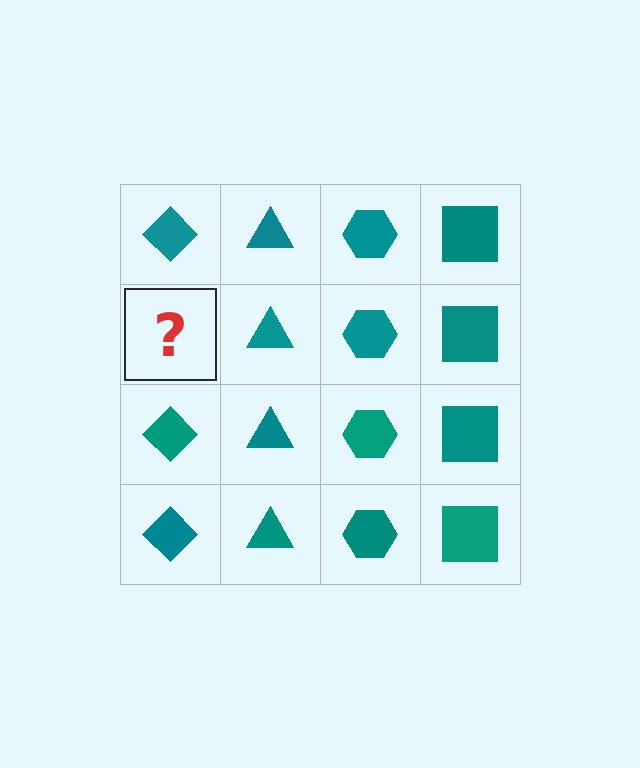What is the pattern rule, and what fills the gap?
The rule is that each column has a consistent shape. The gap should be filled with a teal diamond.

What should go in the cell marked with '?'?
The missing cell should contain a teal diamond.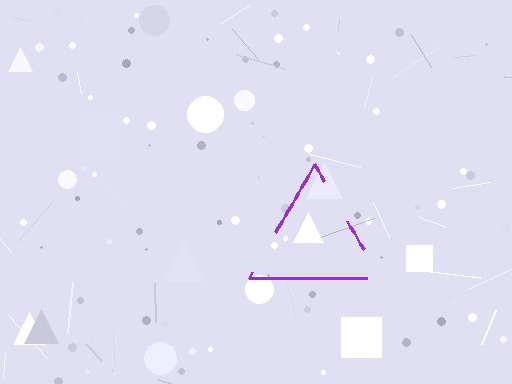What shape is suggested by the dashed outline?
The dashed outline suggests a triangle.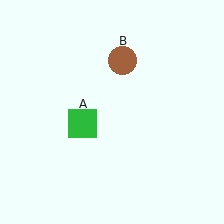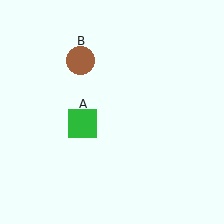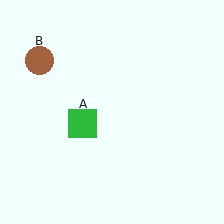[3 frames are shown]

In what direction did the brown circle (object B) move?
The brown circle (object B) moved left.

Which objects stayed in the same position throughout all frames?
Green square (object A) remained stationary.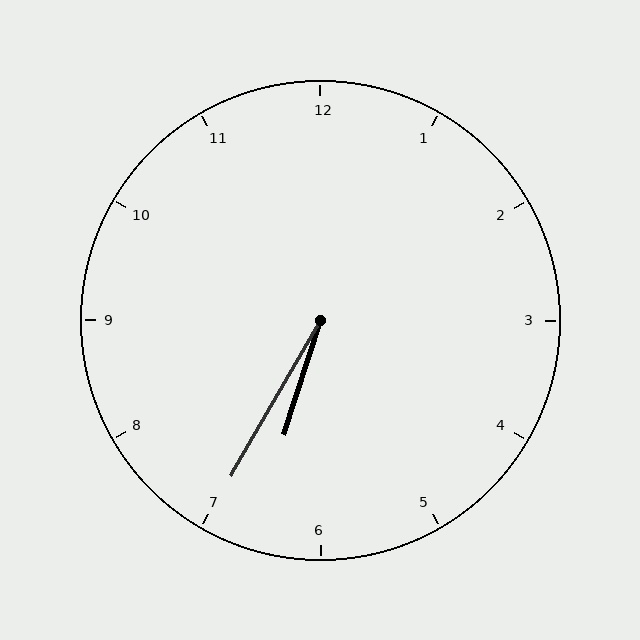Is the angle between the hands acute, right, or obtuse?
It is acute.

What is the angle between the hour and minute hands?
Approximately 12 degrees.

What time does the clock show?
6:35.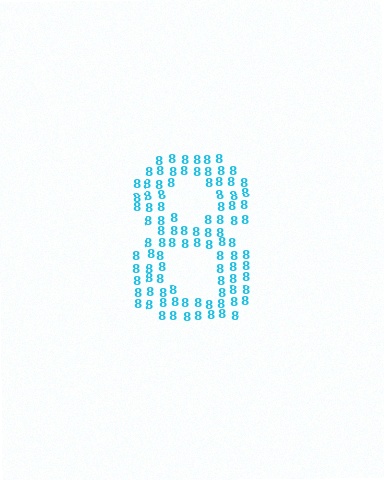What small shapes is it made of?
It is made of small digit 8's.